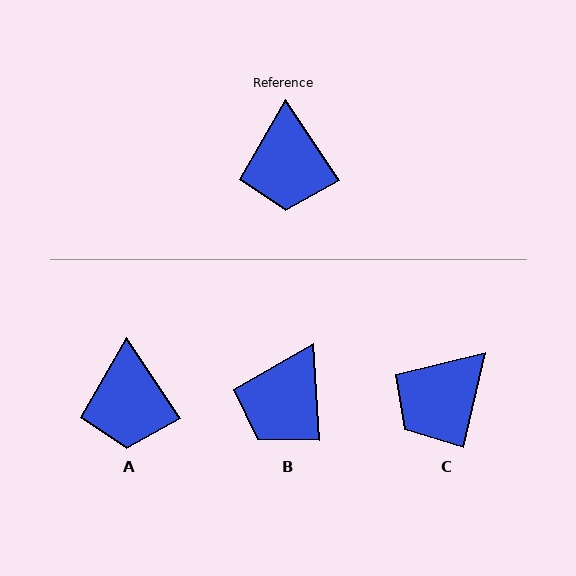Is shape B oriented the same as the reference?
No, it is off by about 30 degrees.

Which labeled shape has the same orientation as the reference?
A.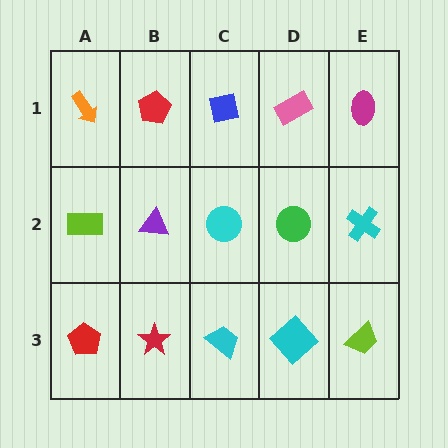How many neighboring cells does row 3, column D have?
3.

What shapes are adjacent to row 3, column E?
A cyan cross (row 2, column E), a cyan diamond (row 3, column D).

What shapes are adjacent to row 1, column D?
A green circle (row 2, column D), a blue square (row 1, column C), a magenta ellipse (row 1, column E).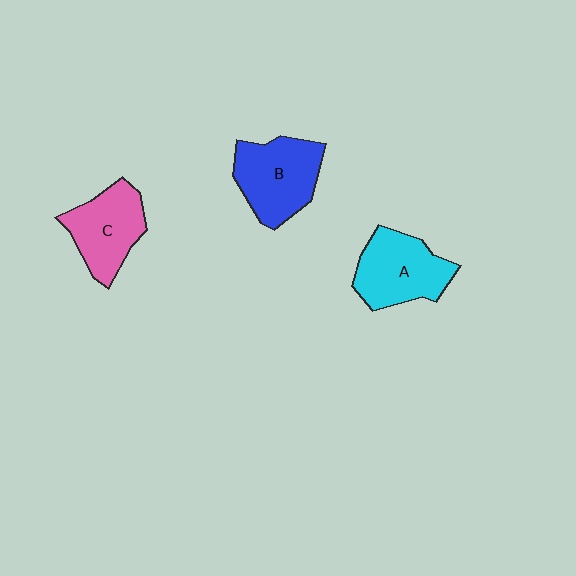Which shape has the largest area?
Shape B (blue).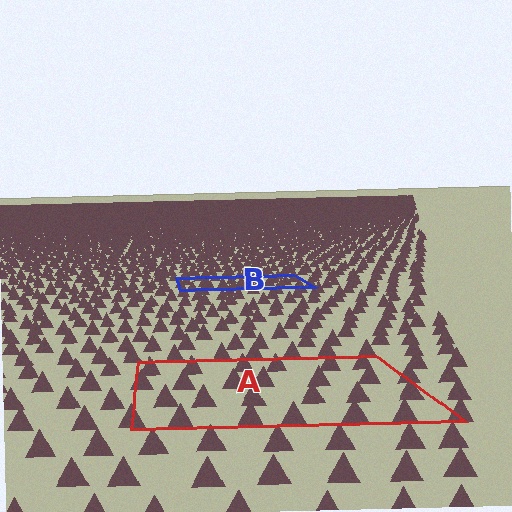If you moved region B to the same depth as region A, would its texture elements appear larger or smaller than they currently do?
They would appear larger. At a closer depth, the same texture elements are projected at a bigger on-screen size.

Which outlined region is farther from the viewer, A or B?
Region B is farther from the viewer — the texture elements inside it appear smaller and more densely packed.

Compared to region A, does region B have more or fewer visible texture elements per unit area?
Region B has more texture elements per unit area — they are packed more densely because it is farther away.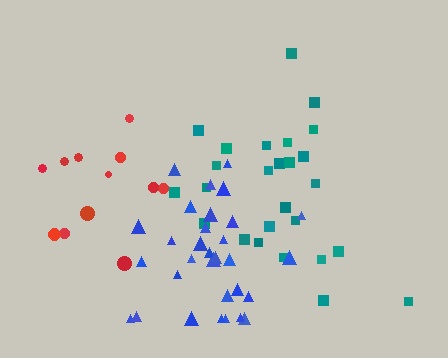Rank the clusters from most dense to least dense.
blue, red, teal.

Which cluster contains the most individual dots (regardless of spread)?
Blue (31).